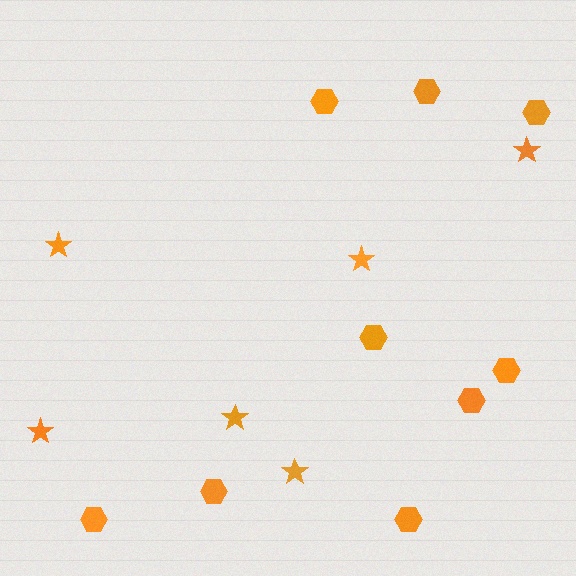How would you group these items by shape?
There are 2 groups: one group of hexagons (9) and one group of stars (6).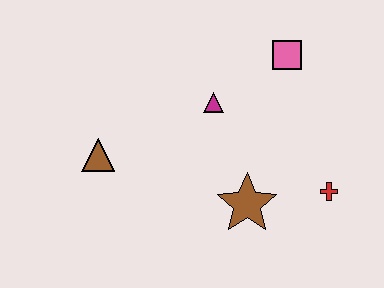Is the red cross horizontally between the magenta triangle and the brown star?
No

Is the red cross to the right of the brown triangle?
Yes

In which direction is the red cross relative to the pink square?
The red cross is below the pink square.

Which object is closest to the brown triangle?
The magenta triangle is closest to the brown triangle.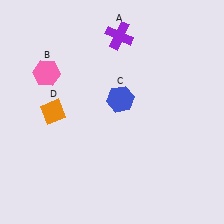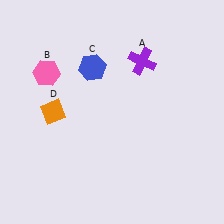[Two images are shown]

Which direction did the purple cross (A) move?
The purple cross (A) moved down.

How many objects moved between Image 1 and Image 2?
2 objects moved between the two images.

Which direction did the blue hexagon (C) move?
The blue hexagon (C) moved up.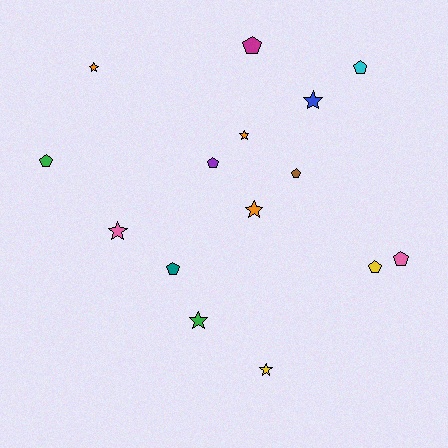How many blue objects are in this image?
There is 1 blue object.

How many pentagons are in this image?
There are 8 pentagons.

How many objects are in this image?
There are 15 objects.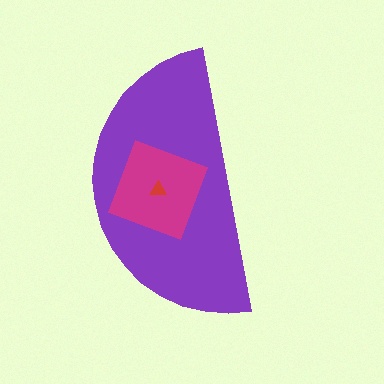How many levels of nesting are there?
3.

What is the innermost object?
The red triangle.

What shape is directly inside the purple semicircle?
The magenta square.